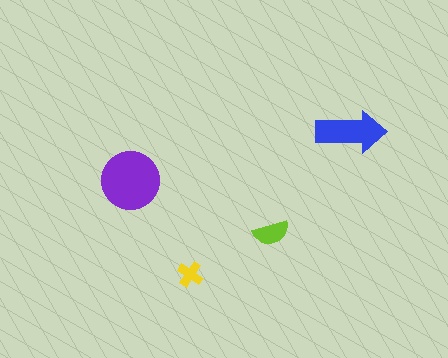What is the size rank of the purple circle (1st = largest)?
1st.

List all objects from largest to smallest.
The purple circle, the blue arrow, the lime semicircle, the yellow cross.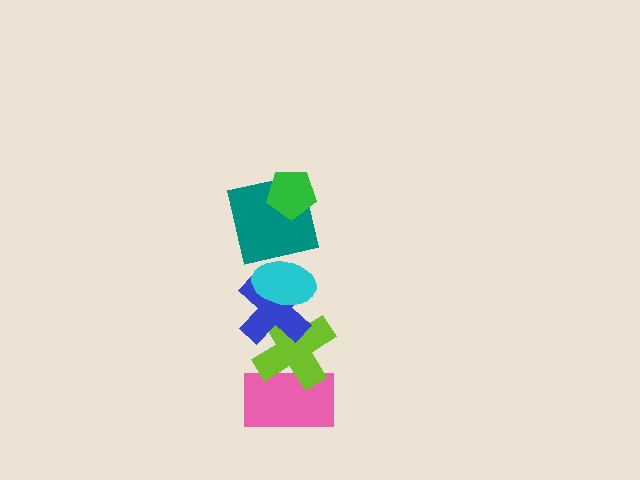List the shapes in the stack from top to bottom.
From top to bottom: the green pentagon, the teal square, the cyan ellipse, the blue cross, the lime cross, the pink rectangle.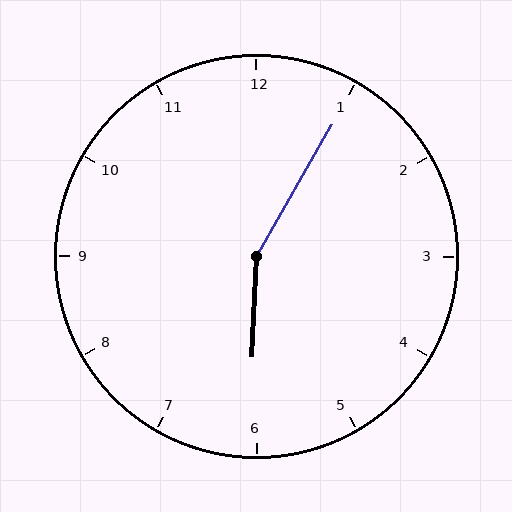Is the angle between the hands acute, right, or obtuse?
It is obtuse.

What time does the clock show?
6:05.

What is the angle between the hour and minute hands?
Approximately 152 degrees.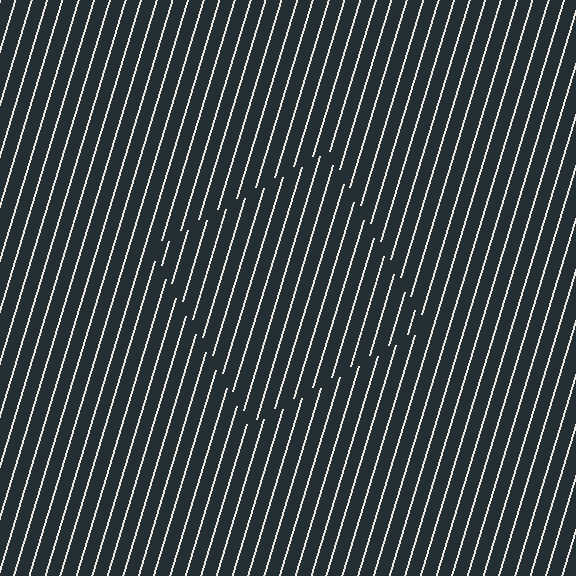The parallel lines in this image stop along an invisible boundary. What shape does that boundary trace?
An illusory square. The interior of the shape contains the same grating, shifted by half a period — the contour is defined by the phase discontinuity where line-ends from the inner and outer gratings abut.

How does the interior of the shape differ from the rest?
The interior of the shape contains the same grating, shifted by half a period — the contour is defined by the phase discontinuity where line-ends from the inner and outer gratings abut.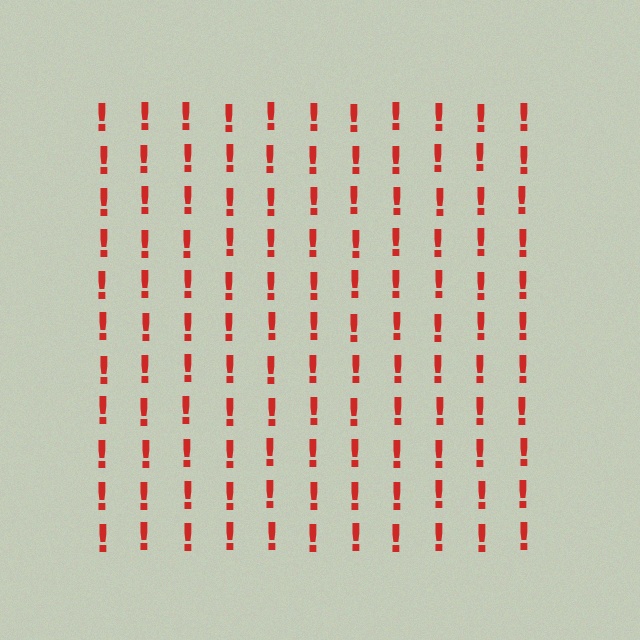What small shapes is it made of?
It is made of small exclamation marks.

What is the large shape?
The large shape is a square.